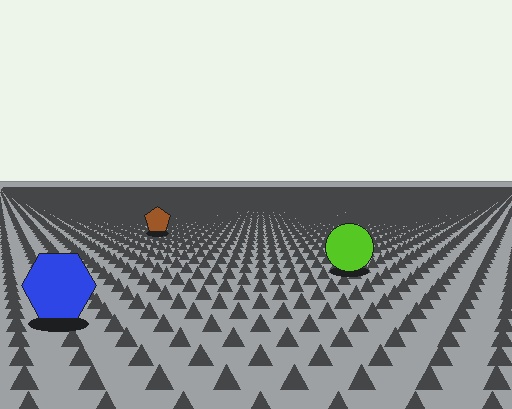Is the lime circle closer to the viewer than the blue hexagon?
No. The blue hexagon is closer — you can tell from the texture gradient: the ground texture is coarser near it.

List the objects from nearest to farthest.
From nearest to farthest: the blue hexagon, the lime circle, the brown pentagon.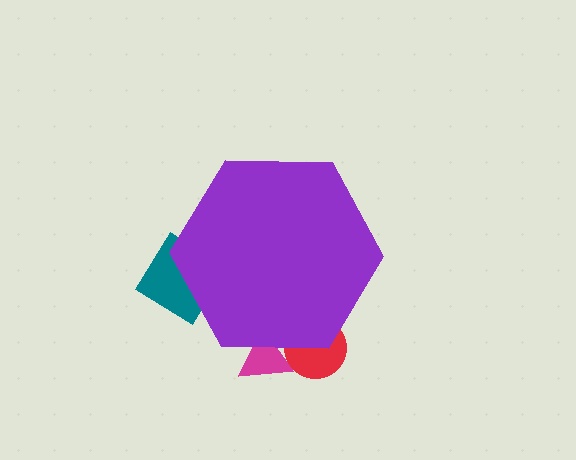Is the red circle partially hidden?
Yes, the red circle is partially hidden behind the purple hexagon.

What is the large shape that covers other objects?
A purple hexagon.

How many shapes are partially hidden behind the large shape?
3 shapes are partially hidden.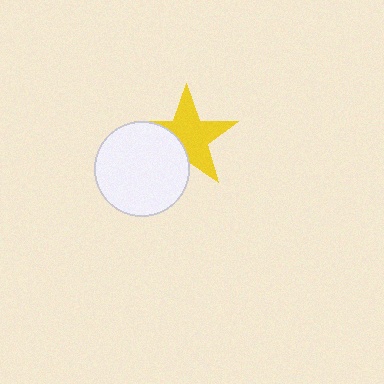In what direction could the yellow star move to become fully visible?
The yellow star could move toward the upper-right. That would shift it out from behind the white circle entirely.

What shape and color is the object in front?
The object in front is a white circle.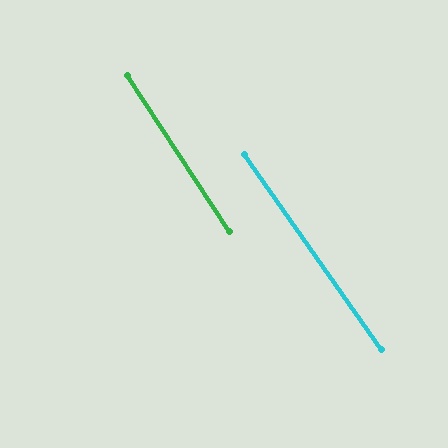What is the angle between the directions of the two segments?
Approximately 2 degrees.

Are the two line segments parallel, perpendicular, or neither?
Parallel — their directions differ by only 2.0°.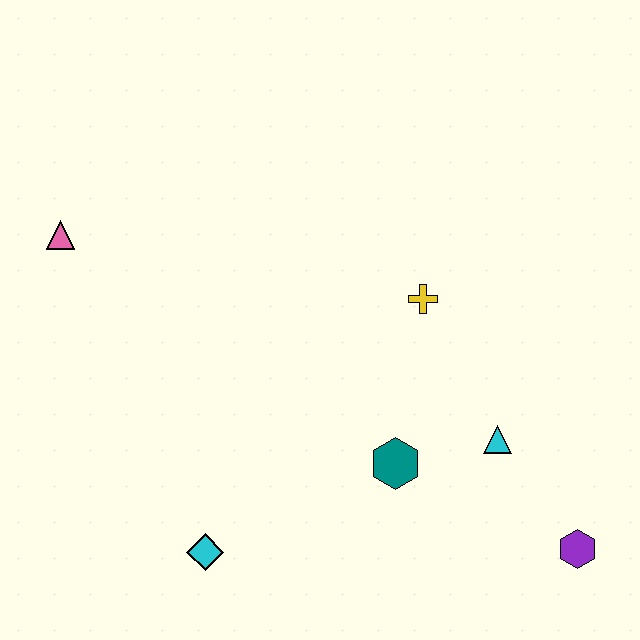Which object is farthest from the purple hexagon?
The pink triangle is farthest from the purple hexagon.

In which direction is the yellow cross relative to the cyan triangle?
The yellow cross is above the cyan triangle.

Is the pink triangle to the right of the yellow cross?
No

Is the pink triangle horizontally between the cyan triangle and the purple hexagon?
No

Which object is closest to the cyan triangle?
The teal hexagon is closest to the cyan triangle.